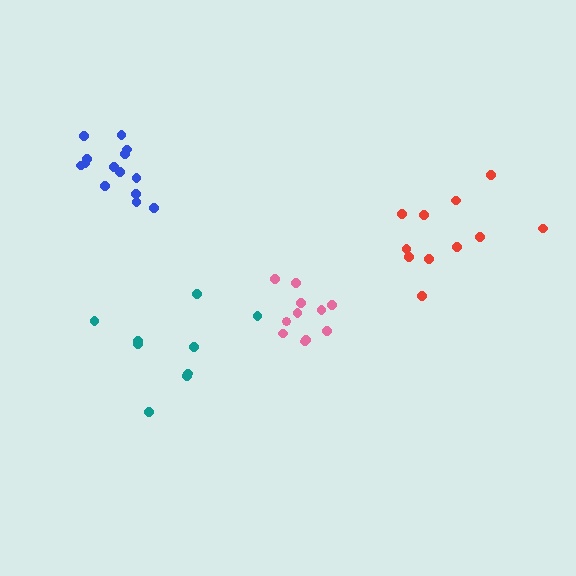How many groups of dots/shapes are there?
There are 4 groups.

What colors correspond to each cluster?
The clusters are colored: pink, teal, red, blue.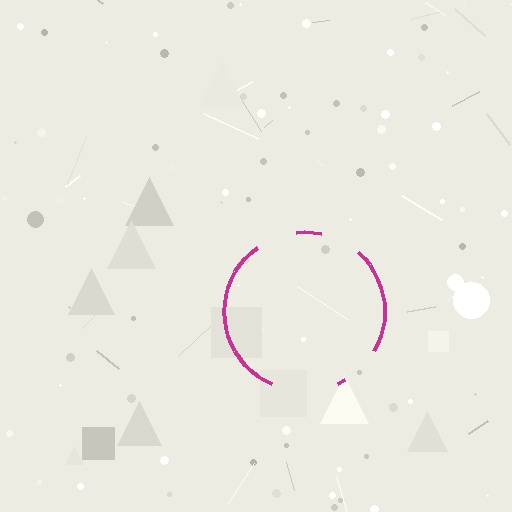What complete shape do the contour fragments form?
The contour fragments form a circle.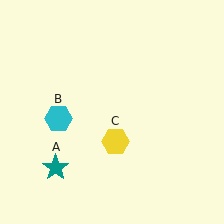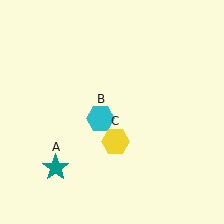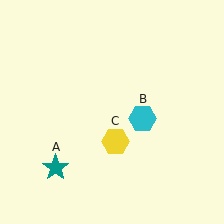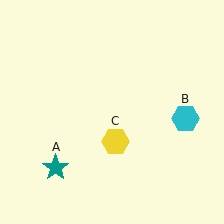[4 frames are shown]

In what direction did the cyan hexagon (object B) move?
The cyan hexagon (object B) moved right.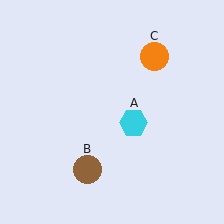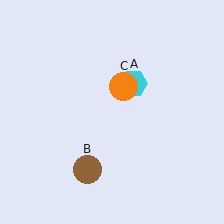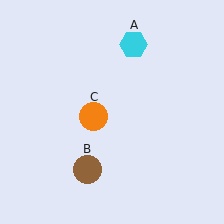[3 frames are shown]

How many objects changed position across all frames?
2 objects changed position: cyan hexagon (object A), orange circle (object C).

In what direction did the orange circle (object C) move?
The orange circle (object C) moved down and to the left.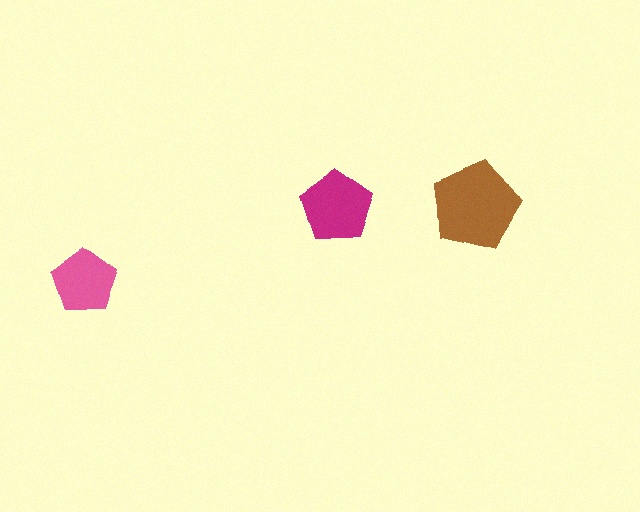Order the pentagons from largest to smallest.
the brown one, the magenta one, the pink one.